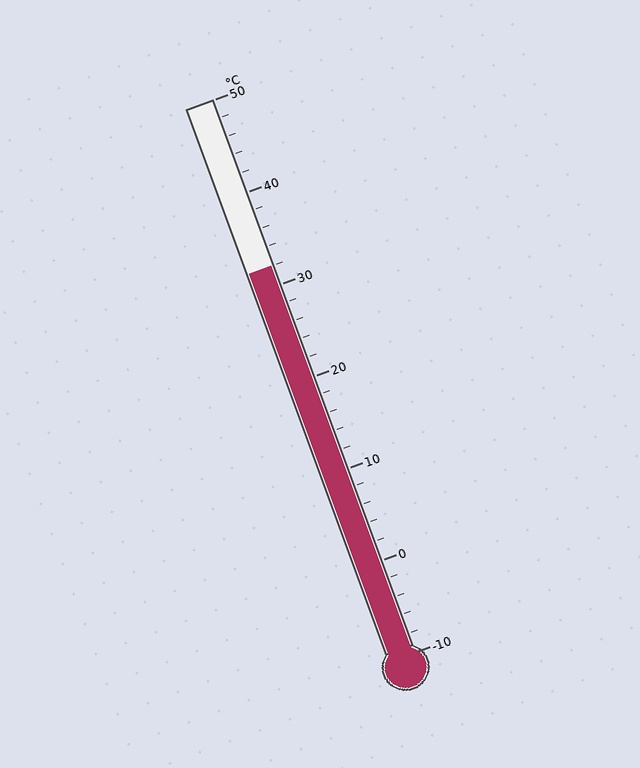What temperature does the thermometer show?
The thermometer shows approximately 32°C.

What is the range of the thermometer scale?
The thermometer scale ranges from -10°C to 50°C.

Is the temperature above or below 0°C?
The temperature is above 0°C.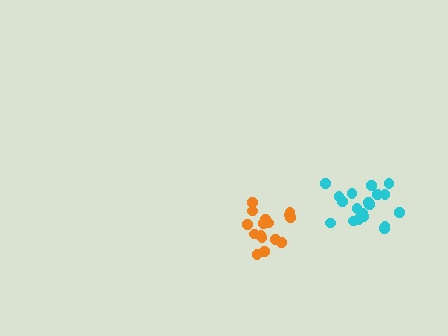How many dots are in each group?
Group 1: 16 dots, Group 2: 19 dots (35 total).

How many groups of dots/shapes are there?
There are 2 groups.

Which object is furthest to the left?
The orange cluster is leftmost.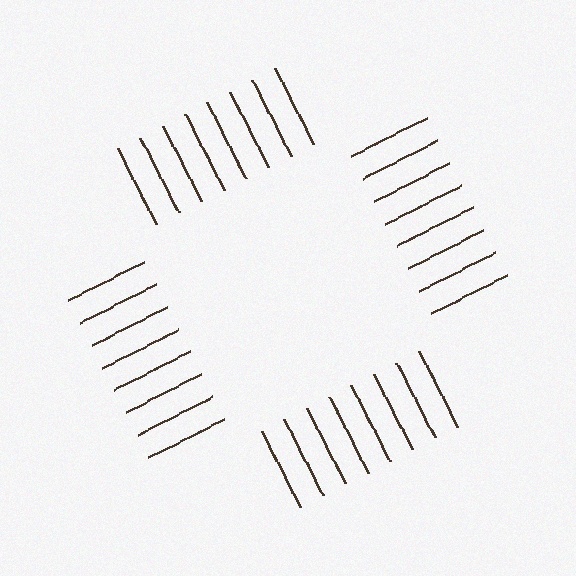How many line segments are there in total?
32 — 8 along each of the 4 edges.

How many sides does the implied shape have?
4 sides — the line-ends trace a square.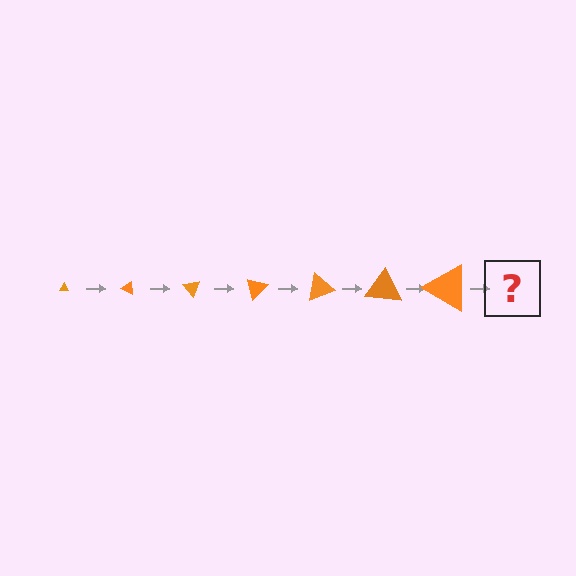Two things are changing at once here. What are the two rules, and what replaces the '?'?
The two rules are that the triangle grows larger each step and it rotates 25 degrees each step. The '?' should be a triangle, larger than the previous one and rotated 175 degrees from the start.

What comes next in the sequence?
The next element should be a triangle, larger than the previous one and rotated 175 degrees from the start.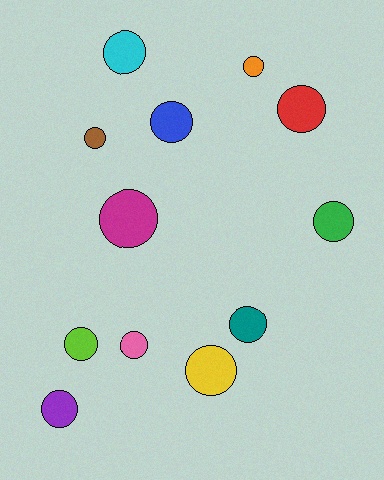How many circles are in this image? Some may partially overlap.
There are 12 circles.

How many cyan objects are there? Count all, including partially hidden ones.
There is 1 cyan object.